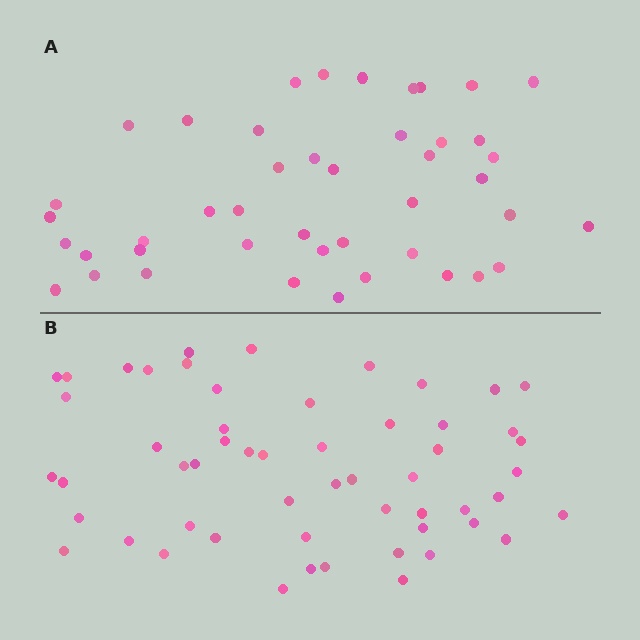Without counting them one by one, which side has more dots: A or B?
Region B (the bottom region) has more dots.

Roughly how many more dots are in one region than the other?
Region B has roughly 12 or so more dots than region A.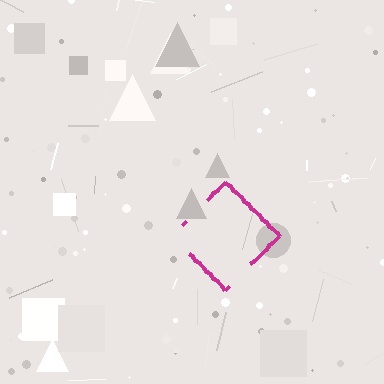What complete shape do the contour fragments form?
The contour fragments form a diamond.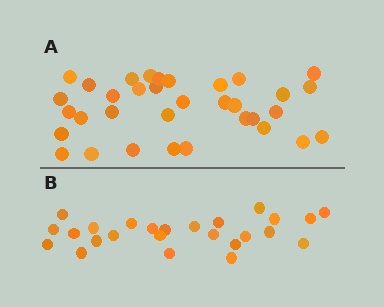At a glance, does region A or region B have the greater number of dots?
Region A (the top region) has more dots.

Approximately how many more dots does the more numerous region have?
Region A has roughly 8 or so more dots than region B.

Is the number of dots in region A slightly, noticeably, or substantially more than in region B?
Region A has noticeably more, but not dramatically so. The ratio is roughly 1.4 to 1.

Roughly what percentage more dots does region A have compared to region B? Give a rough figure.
About 35% more.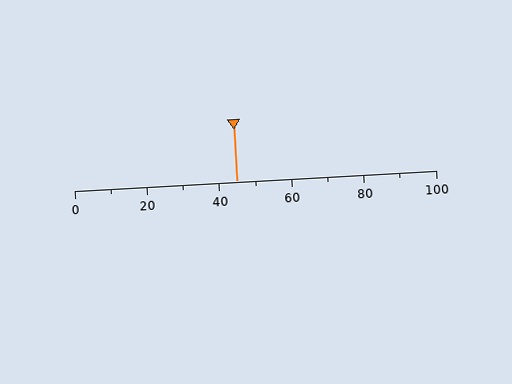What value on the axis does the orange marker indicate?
The marker indicates approximately 45.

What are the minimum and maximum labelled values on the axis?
The axis runs from 0 to 100.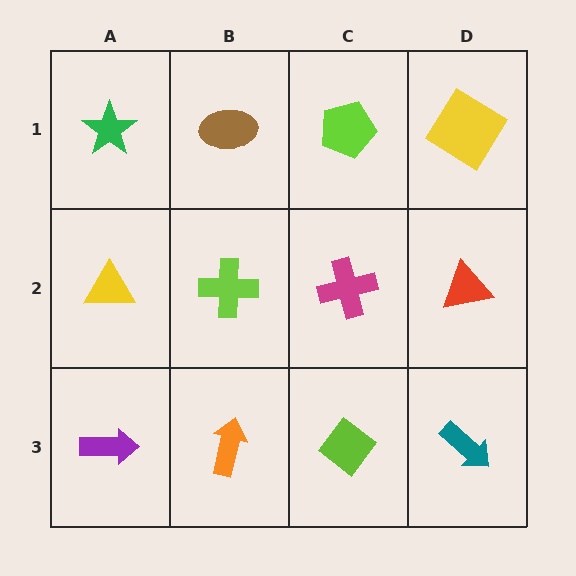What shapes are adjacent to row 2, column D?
A yellow diamond (row 1, column D), a teal arrow (row 3, column D), a magenta cross (row 2, column C).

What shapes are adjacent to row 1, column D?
A red triangle (row 2, column D), a lime pentagon (row 1, column C).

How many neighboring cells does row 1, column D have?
2.